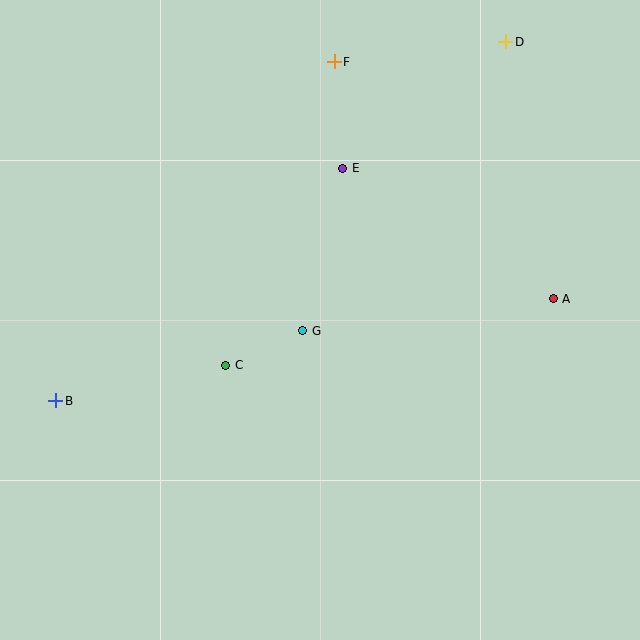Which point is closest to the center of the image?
Point G at (303, 331) is closest to the center.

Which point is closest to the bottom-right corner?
Point A is closest to the bottom-right corner.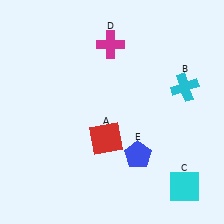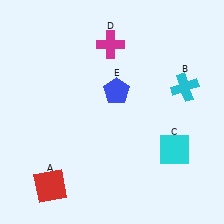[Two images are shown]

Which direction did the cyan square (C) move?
The cyan square (C) moved up.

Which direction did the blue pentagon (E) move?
The blue pentagon (E) moved up.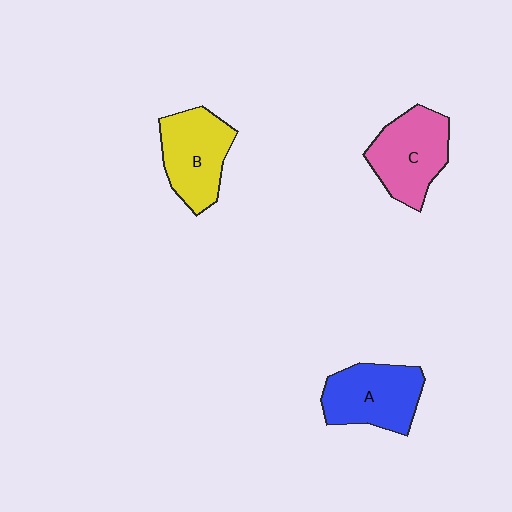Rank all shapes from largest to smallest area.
From largest to smallest: C (pink), A (blue), B (yellow).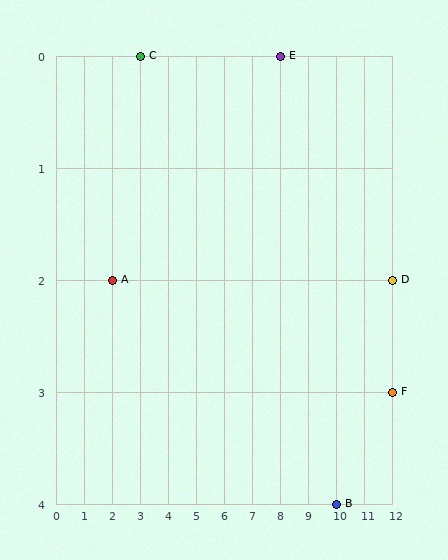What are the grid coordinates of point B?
Point B is at grid coordinates (10, 4).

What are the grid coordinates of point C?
Point C is at grid coordinates (3, 0).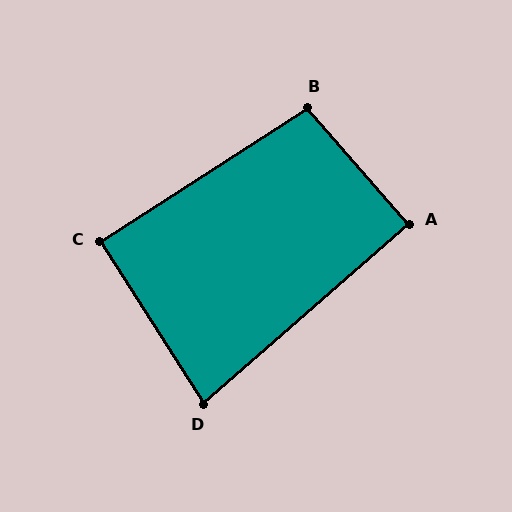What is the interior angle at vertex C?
Approximately 90 degrees (approximately right).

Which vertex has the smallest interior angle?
D, at approximately 82 degrees.